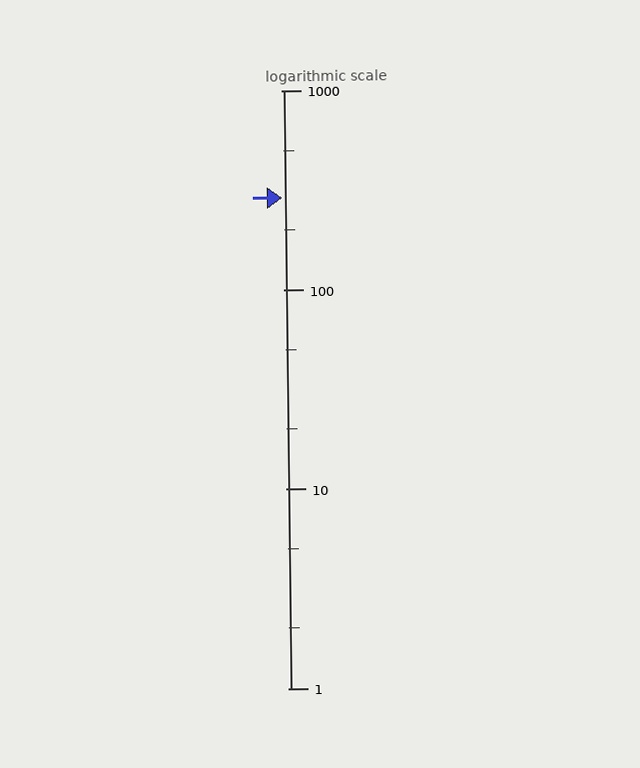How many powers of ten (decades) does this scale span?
The scale spans 3 decades, from 1 to 1000.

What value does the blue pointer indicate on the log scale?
The pointer indicates approximately 290.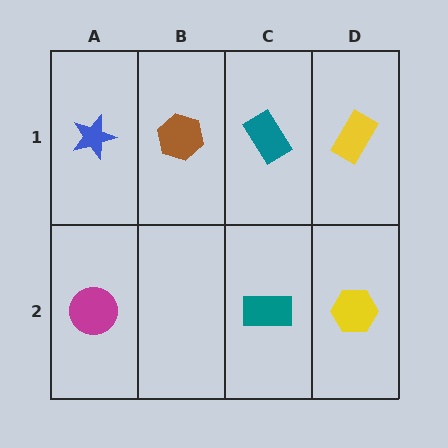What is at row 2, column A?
A magenta circle.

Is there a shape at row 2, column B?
No, that cell is empty.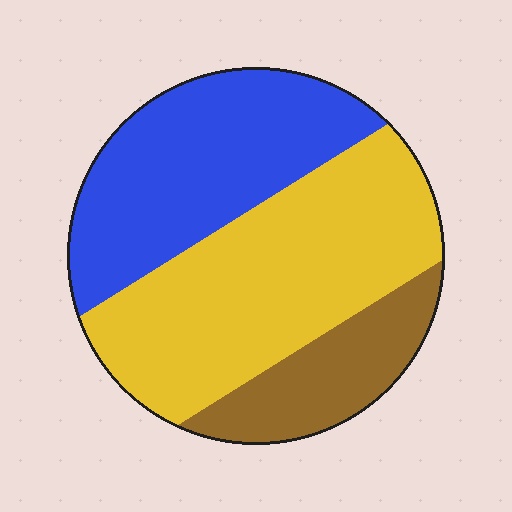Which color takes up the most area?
Yellow, at roughly 45%.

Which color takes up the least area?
Brown, at roughly 15%.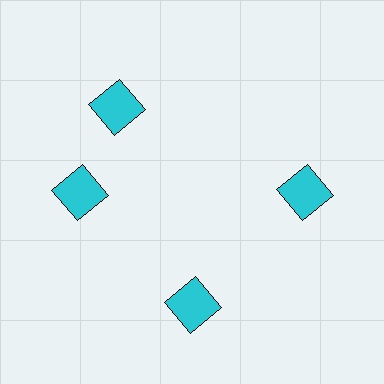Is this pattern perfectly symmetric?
No. The 4 cyan squares are arranged in a ring, but one element near the 12 o'clock position is rotated out of alignment along the ring, breaking the 4-fold rotational symmetry.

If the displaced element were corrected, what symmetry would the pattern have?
It would have 4-fold rotational symmetry — the pattern would map onto itself every 90 degrees.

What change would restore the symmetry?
The symmetry would be restored by rotating it back into even spacing with its neighbors so that all 4 squares sit at equal angles and equal distance from the center.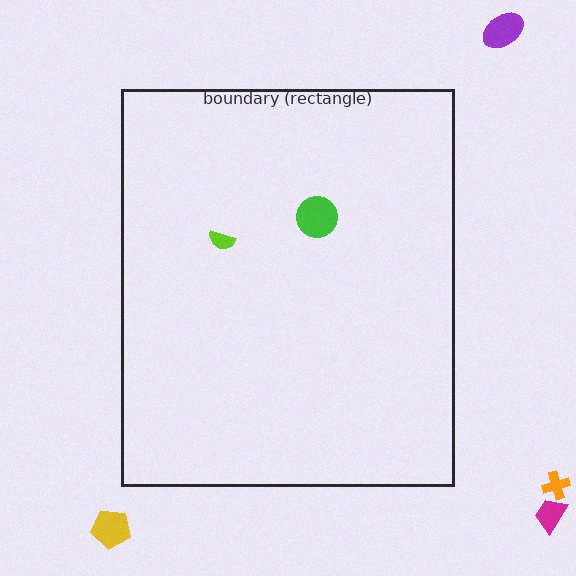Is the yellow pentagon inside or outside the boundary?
Outside.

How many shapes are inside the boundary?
2 inside, 4 outside.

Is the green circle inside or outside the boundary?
Inside.